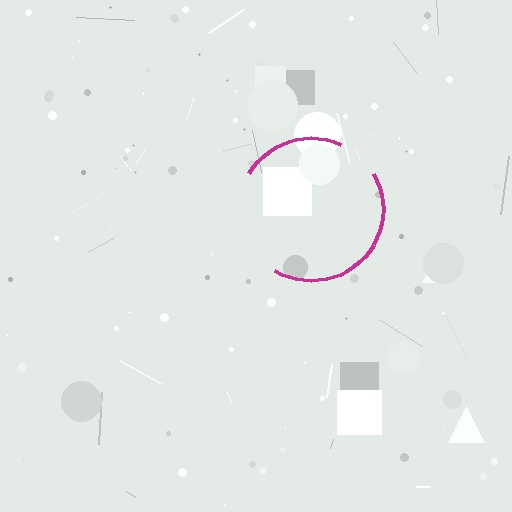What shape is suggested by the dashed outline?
The dashed outline suggests a circle.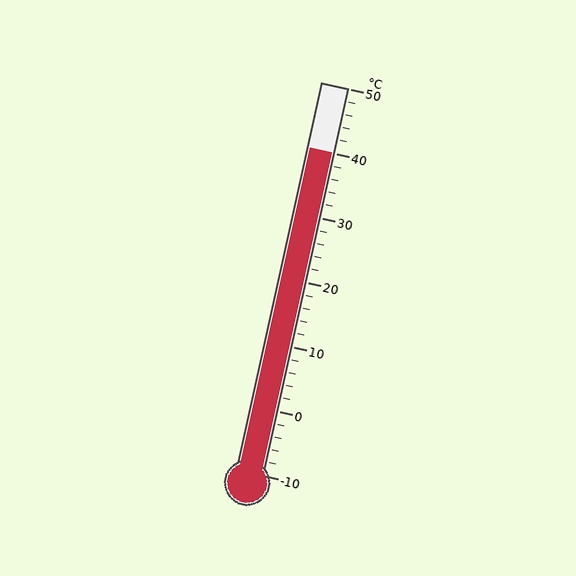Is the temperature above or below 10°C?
The temperature is above 10°C.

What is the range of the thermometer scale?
The thermometer scale ranges from -10°C to 50°C.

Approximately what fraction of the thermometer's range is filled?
The thermometer is filled to approximately 85% of its range.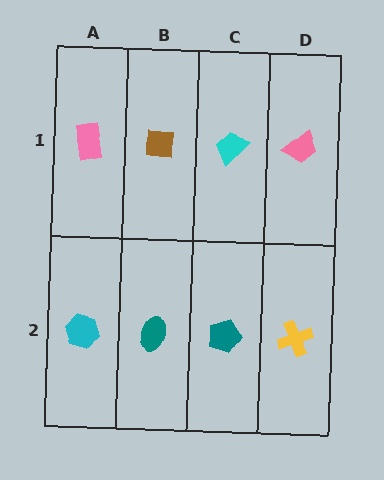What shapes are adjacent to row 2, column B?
A brown square (row 1, column B), a cyan hexagon (row 2, column A), a teal pentagon (row 2, column C).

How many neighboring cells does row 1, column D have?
2.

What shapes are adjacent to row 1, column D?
A yellow cross (row 2, column D), a cyan trapezoid (row 1, column C).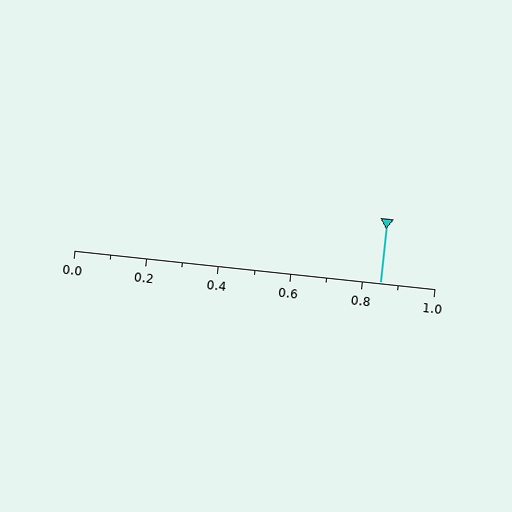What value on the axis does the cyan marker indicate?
The marker indicates approximately 0.85.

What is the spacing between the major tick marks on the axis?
The major ticks are spaced 0.2 apart.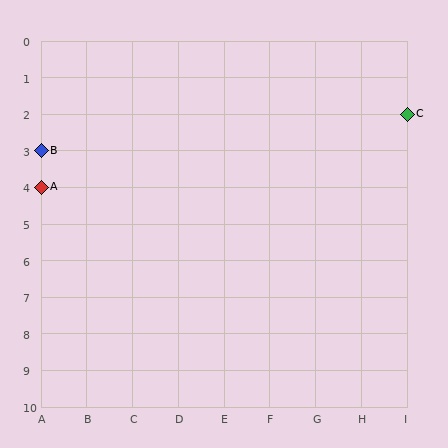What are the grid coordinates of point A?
Point A is at grid coordinates (A, 4).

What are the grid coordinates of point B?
Point B is at grid coordinates (A, 3).